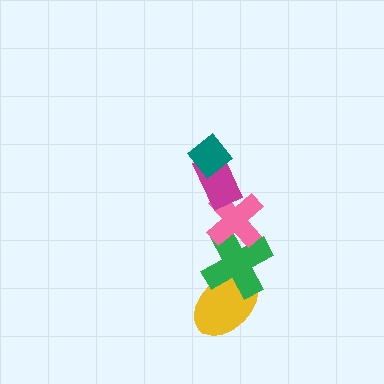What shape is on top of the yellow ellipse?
The green cross is on top of the yellow ellipse.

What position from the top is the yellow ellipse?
The yellow ellipse is 5th from the top.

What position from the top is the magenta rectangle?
The magenta rectangle is 2nd from the top.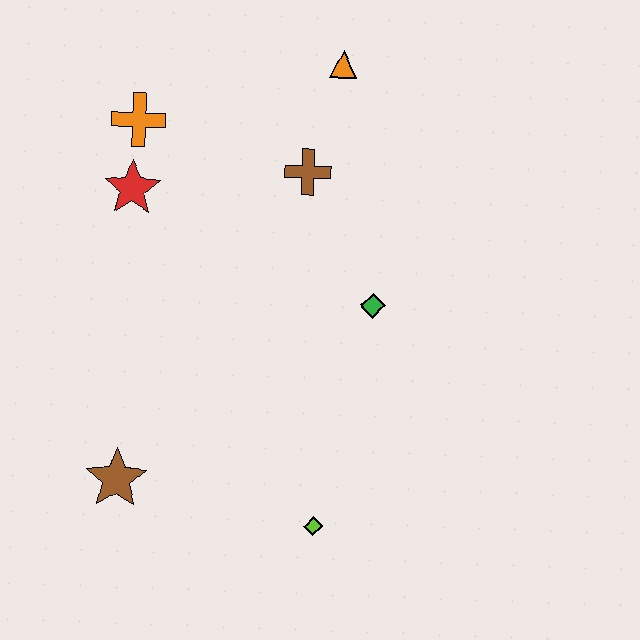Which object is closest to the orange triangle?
The brown cross is closest to the orange triangle.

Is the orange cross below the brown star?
No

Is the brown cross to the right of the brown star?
Yes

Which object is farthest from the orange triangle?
The brown star is farthest from the orange triangle.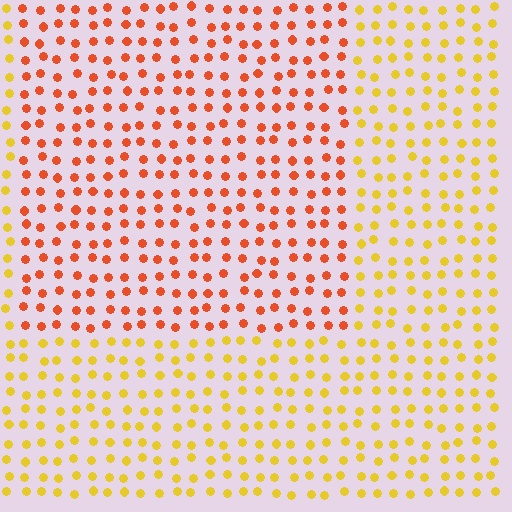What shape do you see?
I see a rectangle.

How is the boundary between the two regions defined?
The boundary is defined purely by a slight shift in hue (about 39 degrees). Spacing, size, and orientation are identical on both sides.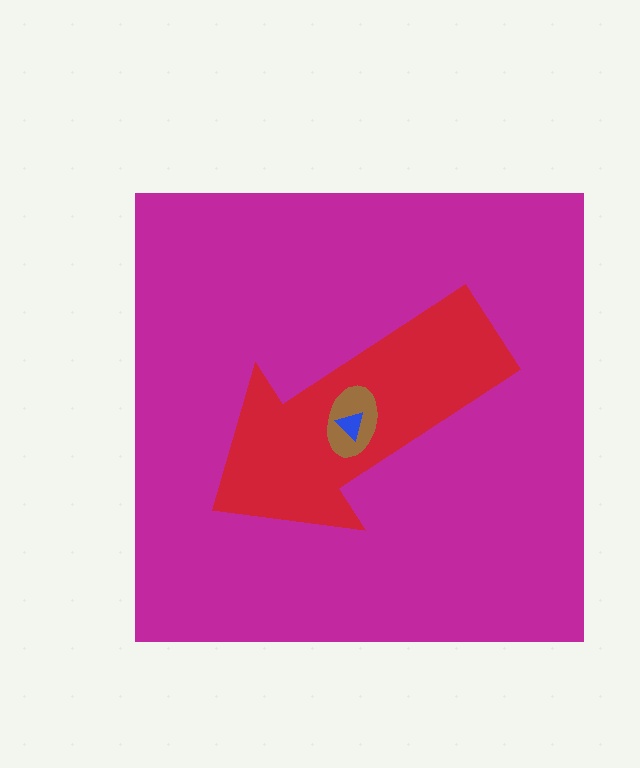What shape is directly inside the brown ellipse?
The blue triangle.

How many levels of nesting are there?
4.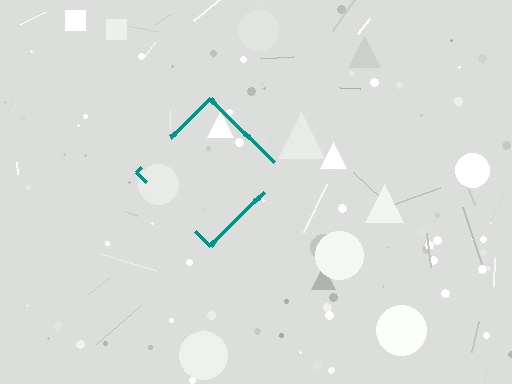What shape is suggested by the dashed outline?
The dashed outline suggests a diamond.